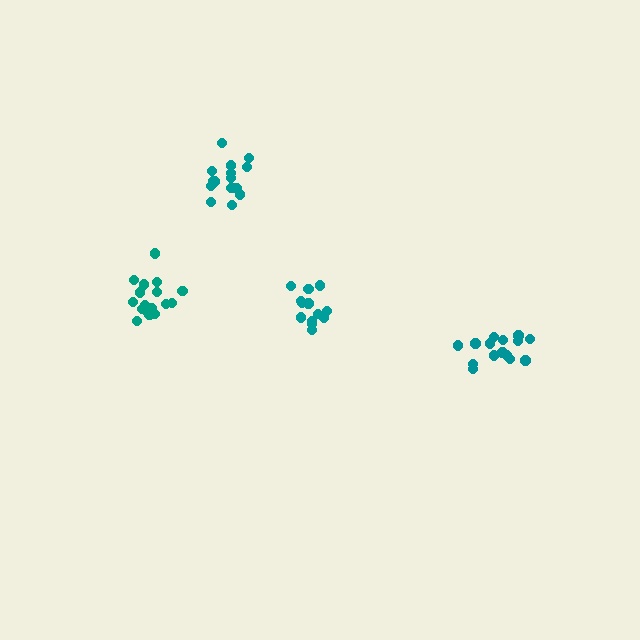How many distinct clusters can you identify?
There are 4 distinct clusters.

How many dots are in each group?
Group 1: 16 dots, Group 2: 18 dots, Group 3: 13 dots, Group 4: 15 dots (62 total).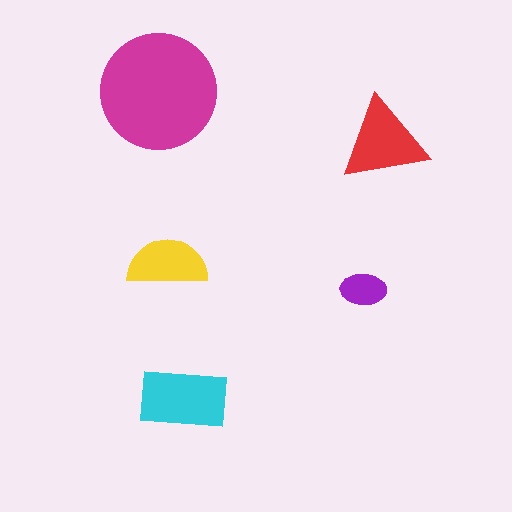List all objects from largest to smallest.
The magenta circle, the cyan rectangle, the red triangle, the yellow semicircle, the purple ellipse.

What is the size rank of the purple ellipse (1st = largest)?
5th.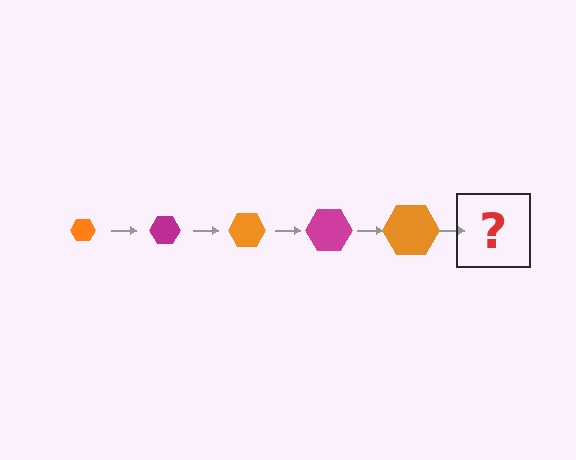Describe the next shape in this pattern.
It should be a magenta hexagon, larger than the previous one.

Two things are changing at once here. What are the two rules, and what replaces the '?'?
The two rules are that the hexagon grows larger each step and the color cycles through orange and magenta. The '?' should be a magenta hexagon, larger than the previous one.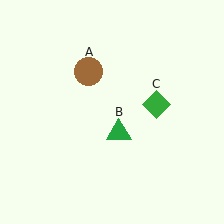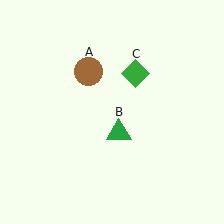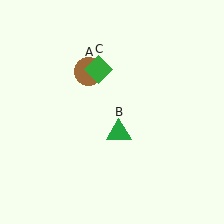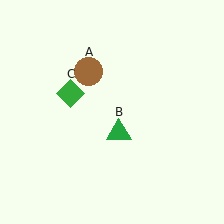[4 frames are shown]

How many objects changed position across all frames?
1 object changed position: green diamond (object C).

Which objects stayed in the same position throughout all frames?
Brown circle (object A) and green triangle (object B) remained stationary.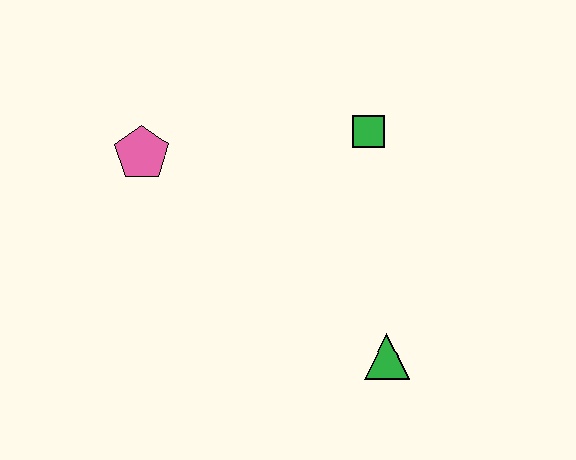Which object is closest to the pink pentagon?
The green square is closest to the pink pentagon.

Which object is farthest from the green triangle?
The pink pentagon is farthest from the green triangle.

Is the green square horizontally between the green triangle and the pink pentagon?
Yes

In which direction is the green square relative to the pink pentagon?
The green square is to the right of the pink pentagon.